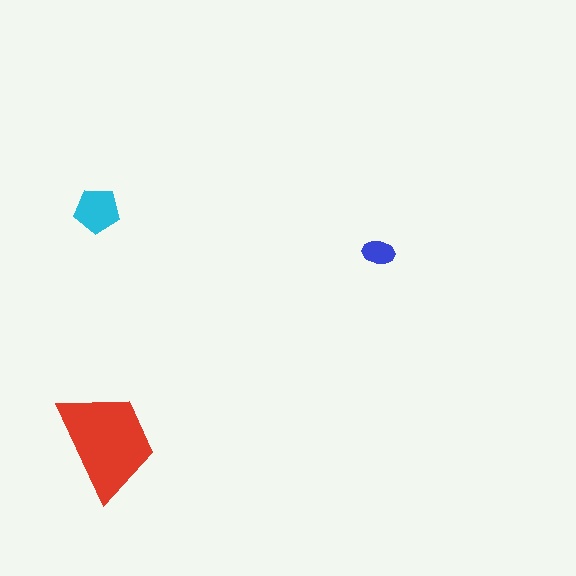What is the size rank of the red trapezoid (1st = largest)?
1st.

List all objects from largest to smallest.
The red trapezoid, the cyan pentagon, the blue ellipse.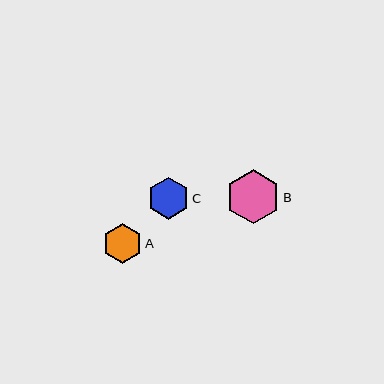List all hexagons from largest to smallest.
From largest to smallest: B, C, A.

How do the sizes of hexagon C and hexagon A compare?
Hexagon C and hexagon A are approximately the same size.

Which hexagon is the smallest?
Hexagon A is the smallest with a size of approximately 39 pixels.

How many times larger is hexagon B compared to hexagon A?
Hexagon B is approximately 1.4 times the size of hexagon A.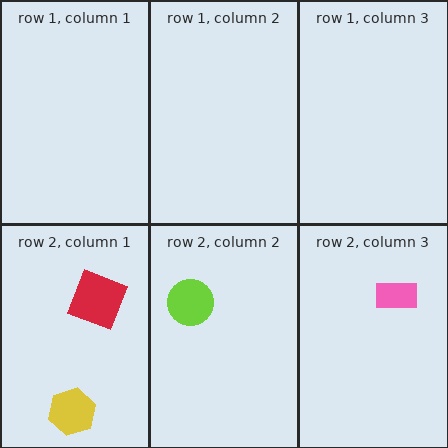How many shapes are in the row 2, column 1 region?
2.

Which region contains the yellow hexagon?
The row 2, column 1 region.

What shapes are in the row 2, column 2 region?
The lime circle.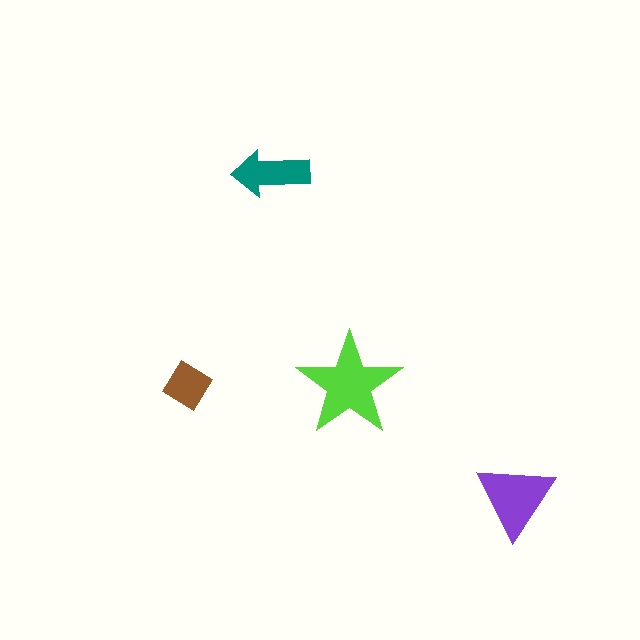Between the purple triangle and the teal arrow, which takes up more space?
The purple triangle.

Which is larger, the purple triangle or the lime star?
The lime star.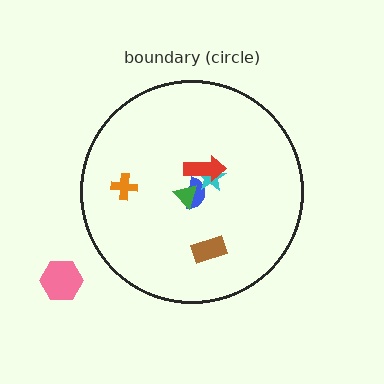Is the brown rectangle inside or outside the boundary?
Inside.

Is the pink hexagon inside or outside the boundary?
Outside.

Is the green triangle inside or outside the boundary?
Inside.